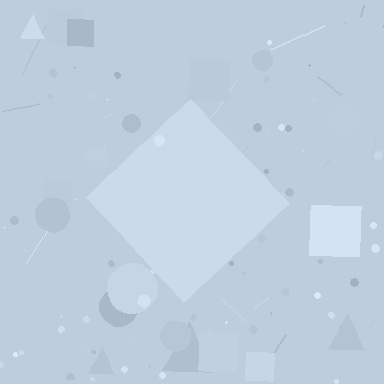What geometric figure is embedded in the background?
A diamond is embedded in the background.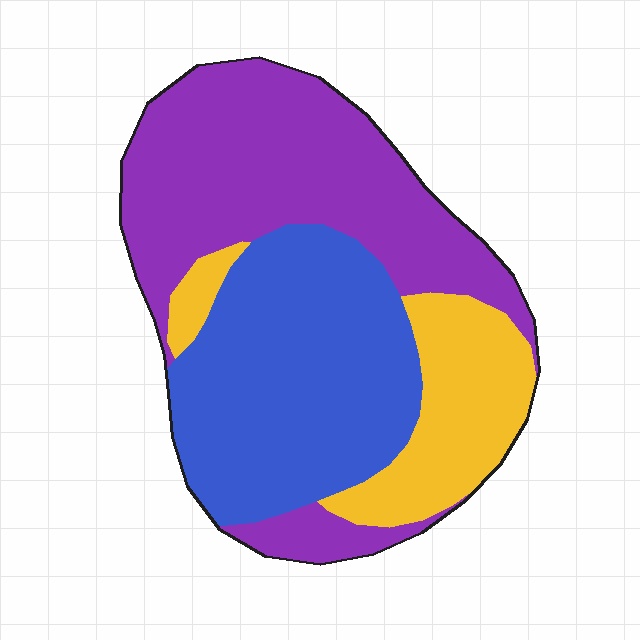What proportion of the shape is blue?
Blue covers roughly 40% of the shape.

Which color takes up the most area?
Purple, at roughly 45%.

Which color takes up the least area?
Yellow, at roughly 20%.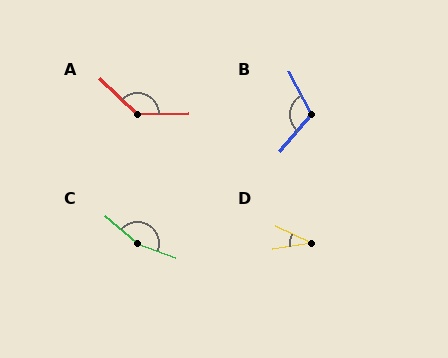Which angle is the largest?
C, at approximately 159 degrees.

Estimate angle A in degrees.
Approximately 135 degrees.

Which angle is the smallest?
D, at approximately 34 degrees.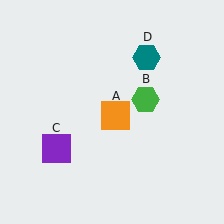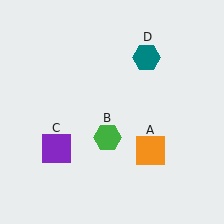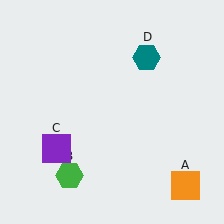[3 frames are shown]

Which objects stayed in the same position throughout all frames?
Purple square (object C) and teal hexagon (object D) remained stationary.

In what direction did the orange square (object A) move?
The orange square (object A) moved down and to the right.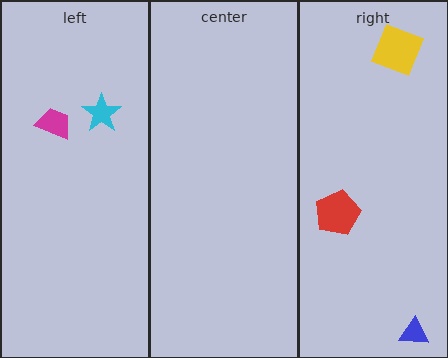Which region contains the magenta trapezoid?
The left region.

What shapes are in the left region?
The cyan star, the magenta trapezoid.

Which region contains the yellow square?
The right region.